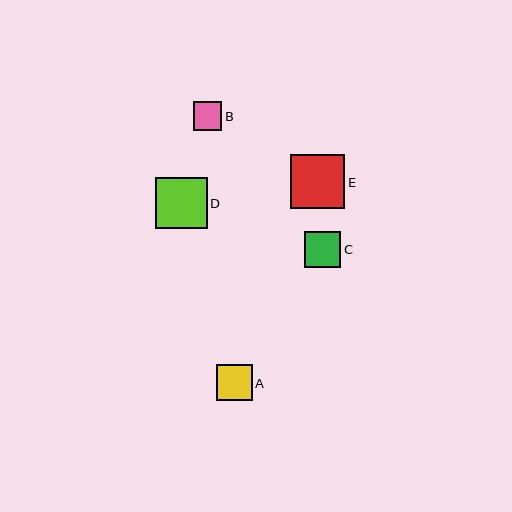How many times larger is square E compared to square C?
Square E is approximately 1.5 times the size of square C.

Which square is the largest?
Square E is the largest with a size of approximately 54 pixels.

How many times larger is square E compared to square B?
Square E is approximately 1.9 times the size of square B.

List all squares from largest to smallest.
From largest to smallest: E, D, C, A, B.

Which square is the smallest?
Square B is the smallest with a size of approximately 28 pixels.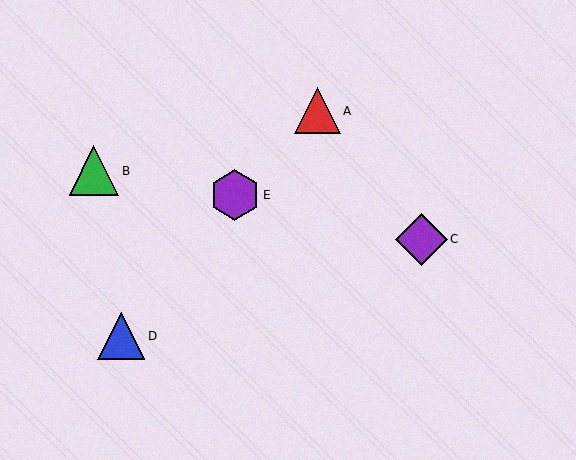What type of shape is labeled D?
Shape D is a blue triangle.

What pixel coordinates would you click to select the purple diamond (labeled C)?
Click at (421, 240) to select the purple diamond C.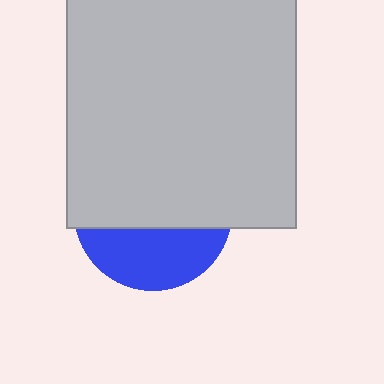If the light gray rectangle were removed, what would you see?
You would see the complete blue circle.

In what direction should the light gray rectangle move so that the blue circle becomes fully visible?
The light gray rectangle should move up. That is the shortest direction to clear the overlap and leave the blue circle fully visible.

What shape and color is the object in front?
The object in front is a light gray rectangle.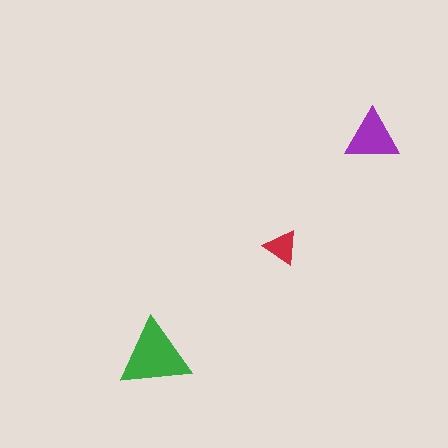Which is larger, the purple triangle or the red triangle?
The purple one.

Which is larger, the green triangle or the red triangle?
The green one.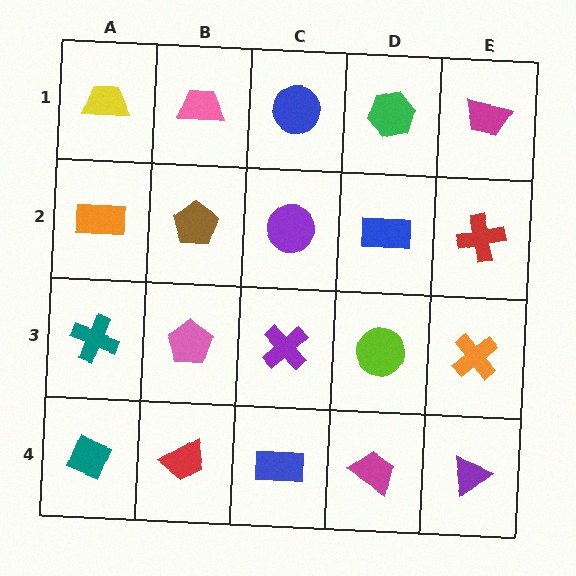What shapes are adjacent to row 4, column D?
A lime circle (row 3, column D), a blue rectangle (row 4, column C), a purple triangle (row 4, column E).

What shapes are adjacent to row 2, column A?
A yellow trapezoid (row 1, column A), a teal cross (row 3, column A), a brown pentagon (row 2, column B).